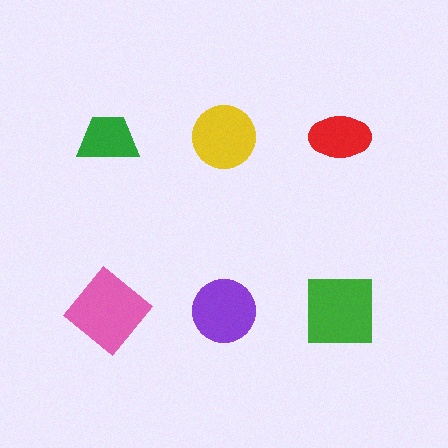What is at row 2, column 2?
A purple circle.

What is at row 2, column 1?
A pink diamond.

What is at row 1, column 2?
A yellow circle.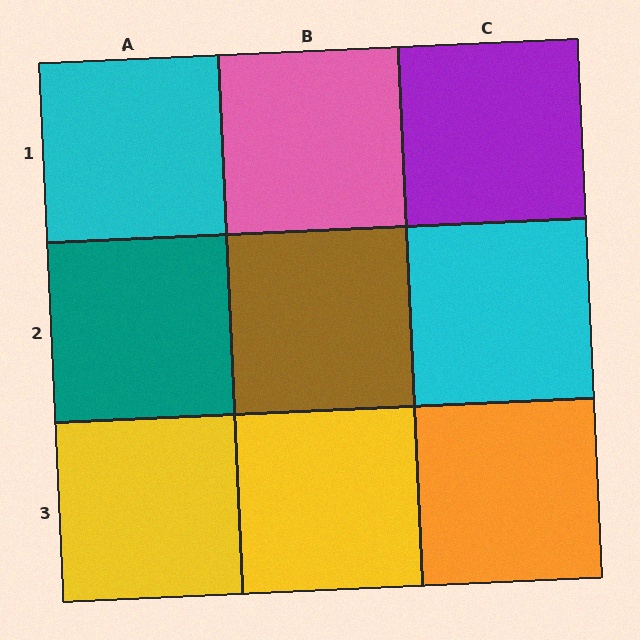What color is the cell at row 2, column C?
Cyan.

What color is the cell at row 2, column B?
Brown.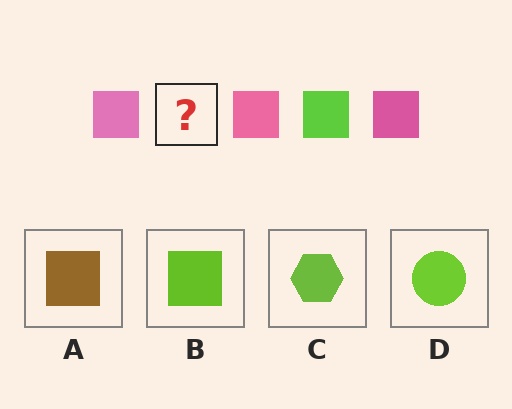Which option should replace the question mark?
Option B.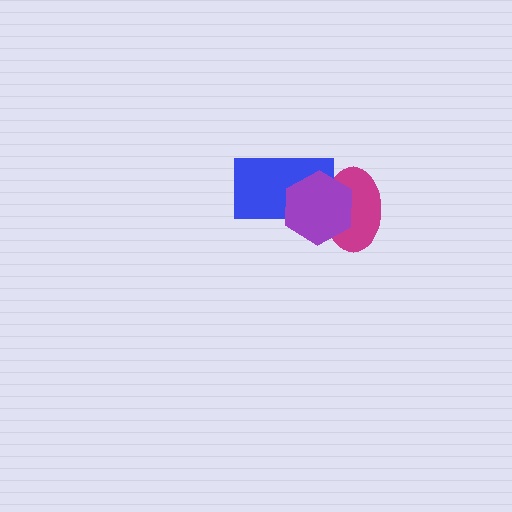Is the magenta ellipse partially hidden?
Yes, it is partially covered by another shape.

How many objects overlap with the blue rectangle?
2 objects overlap with the blue rectangle.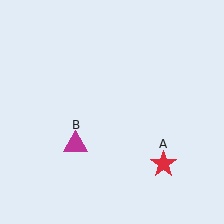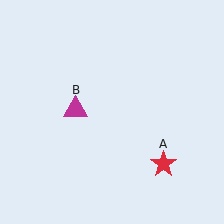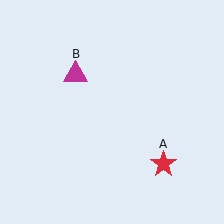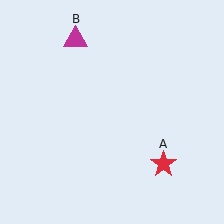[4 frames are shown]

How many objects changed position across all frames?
1 object changed position: magenta triangle (object B).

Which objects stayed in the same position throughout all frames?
Red star (object A) remained stationary.